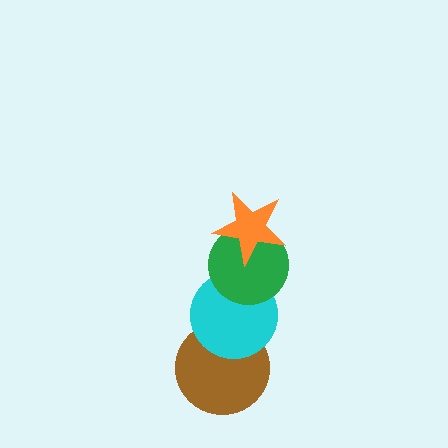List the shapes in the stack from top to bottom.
From top to bottom: the orange star, the green circle, the cyan circle, the brown circle.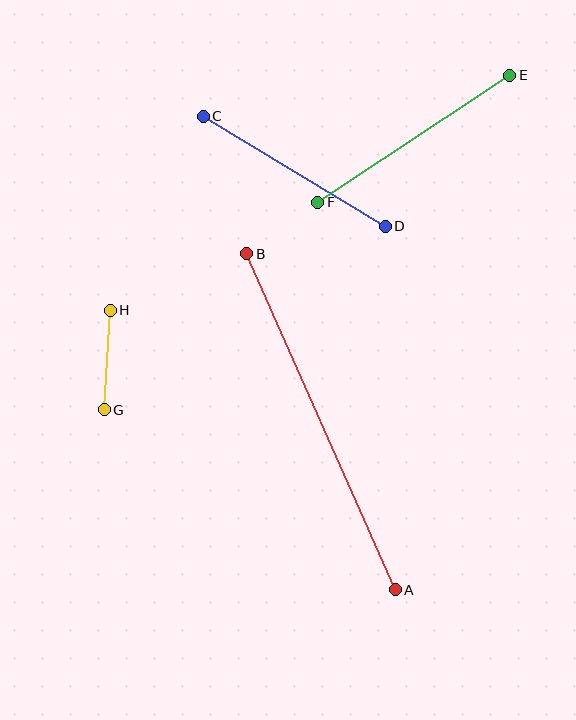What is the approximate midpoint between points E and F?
The midpoint is at approximately (414, 139) pixels.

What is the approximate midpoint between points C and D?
The midpoint is at approximately (294, 171) pixels.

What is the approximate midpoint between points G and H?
The midpoint is at approximately (107, 360) pixels.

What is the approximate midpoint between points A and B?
The midpoint is at approximately (321, 422) pixels.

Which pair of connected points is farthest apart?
Points A and B are farthest apart.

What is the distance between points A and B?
The distance is approximately 367 pixels.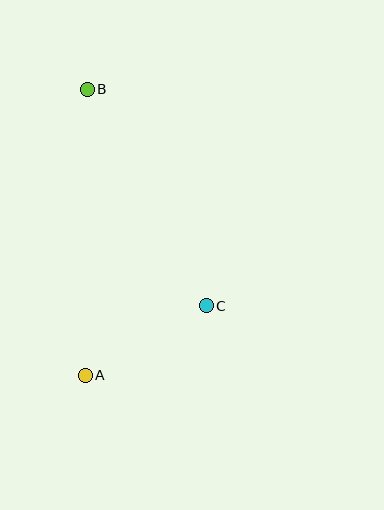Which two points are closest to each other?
Points A and C are closest to each other.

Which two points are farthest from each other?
Points A and B are farthest from each other.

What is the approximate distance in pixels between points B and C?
The distance between B and C is approximately 247 pixels.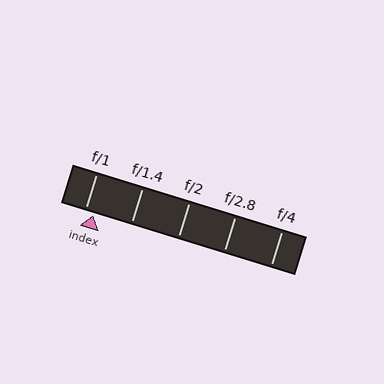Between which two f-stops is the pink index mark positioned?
The index mark is between f/1 and f/1.4.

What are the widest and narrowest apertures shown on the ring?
The widest aperture shown is f/1 and the narrowest is f/4.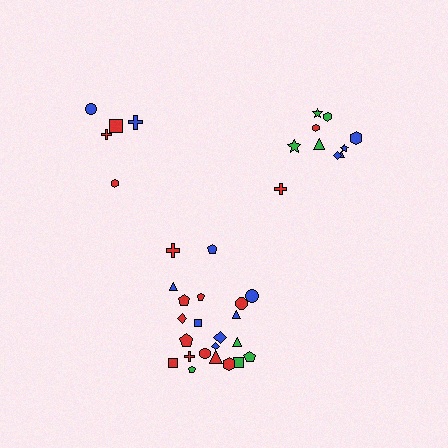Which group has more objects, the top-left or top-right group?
The top-right group.